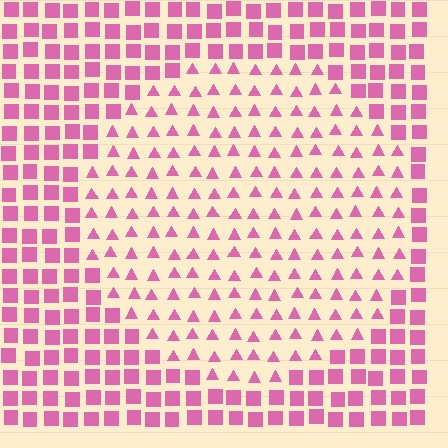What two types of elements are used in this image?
The image uses triangles inside the circle region and squares outside it.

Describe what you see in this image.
The image is filled with small pink elements arranged in a uniform grid. A circle-shaped region contains triangles, while the surrounding area contains squares. The boundary is defined purely by the change in element shape.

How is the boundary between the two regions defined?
The boundary is defined by a change in element shape: triangles inside vs. squares outside. All elements share the same color and spacing.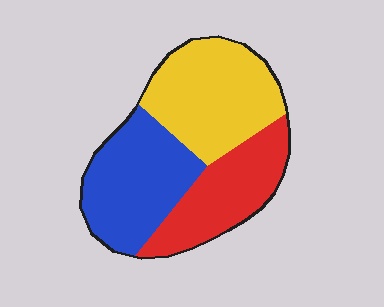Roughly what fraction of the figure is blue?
Blue covers around 35% of the figure.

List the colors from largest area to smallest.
From largest to smallest: yellow, blue, red.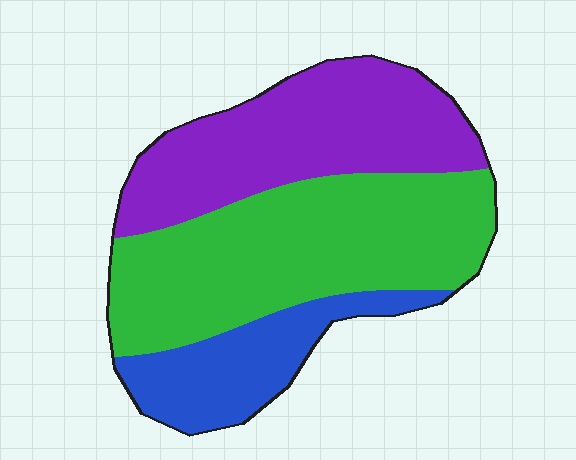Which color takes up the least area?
Blue, at roughly 20%.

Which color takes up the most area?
Green, at roughly 45%.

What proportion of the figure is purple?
Purple takes up between a third and a half of the figure.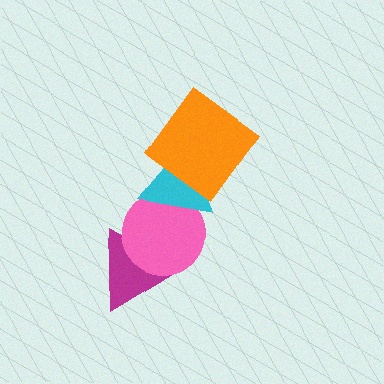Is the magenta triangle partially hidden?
Yes, it is partially covered by another shape.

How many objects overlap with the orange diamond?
1 object overlaps with the orange diamond.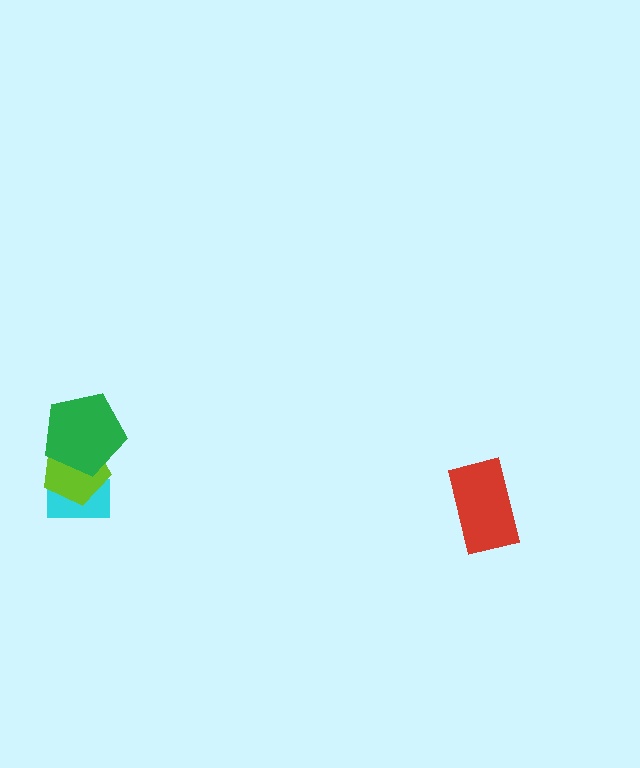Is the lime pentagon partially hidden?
Yes, it is partially covered by another shape.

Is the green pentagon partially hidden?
No, no other shape covers it.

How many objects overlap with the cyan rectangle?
2 objects overlap with the cyan rectangle.